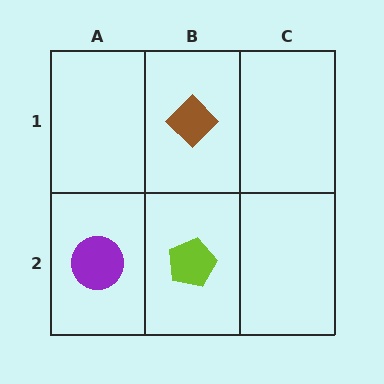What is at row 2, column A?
A purple circle.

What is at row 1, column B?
A brown diamond.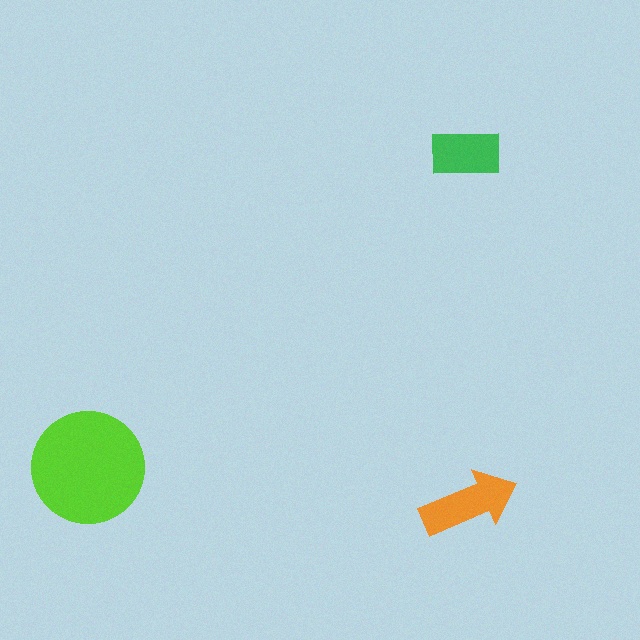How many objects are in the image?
There are 3 objects in the image.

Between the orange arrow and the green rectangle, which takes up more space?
The orange arrow.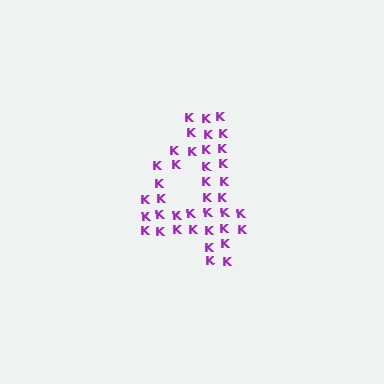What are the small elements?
The small elements are letter K's.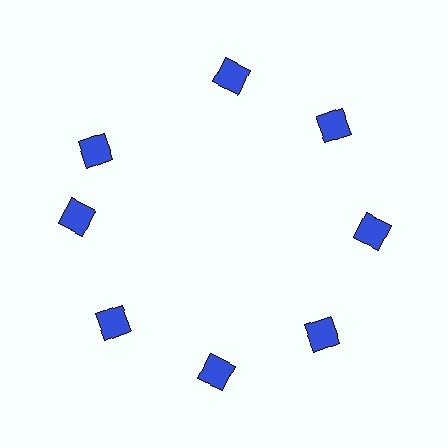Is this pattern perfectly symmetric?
No. The 8 blue diamonds are arranged in a ring, but one element near the 10 o'clock position is rotated out of alignment along the ring, breaking the 8-fold rotational symmetry.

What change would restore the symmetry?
The symmetry would be restored by rotating it back into even spacing with its neighbors so that all 8 diamonds sit at equal angles and equal distance from the center.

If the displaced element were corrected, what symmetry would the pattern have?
It would have 8-fold rotational symmetry — the pattern would map onto itself every 45 degrees.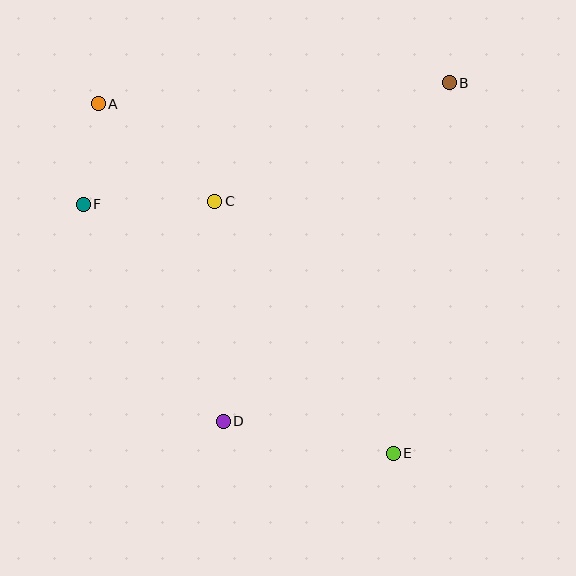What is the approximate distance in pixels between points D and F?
The distance between D and F is approximately 258 pixels.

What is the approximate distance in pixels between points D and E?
The distance between D and E is approximately 173 pixels.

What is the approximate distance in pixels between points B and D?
The distance between B and D is approximately 407 pixels.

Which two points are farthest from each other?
Points A and E are farthest from each other.